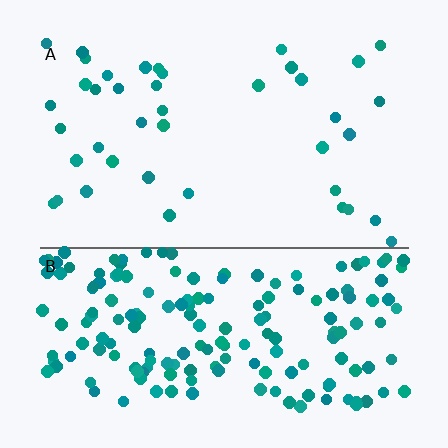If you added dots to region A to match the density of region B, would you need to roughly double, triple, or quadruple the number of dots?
Approximately quadruple.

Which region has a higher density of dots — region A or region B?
B (the bottom).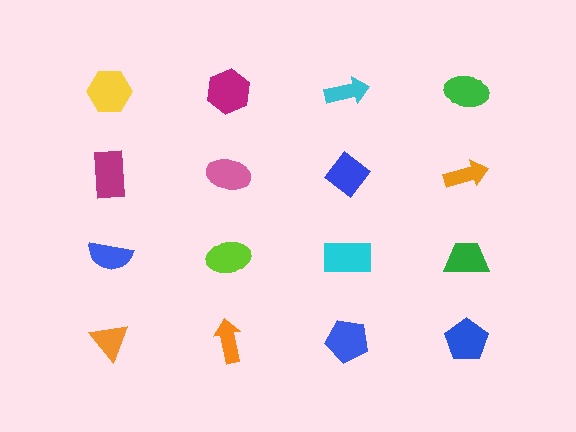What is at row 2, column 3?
A blue diamond.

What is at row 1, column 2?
A magenta hexagon.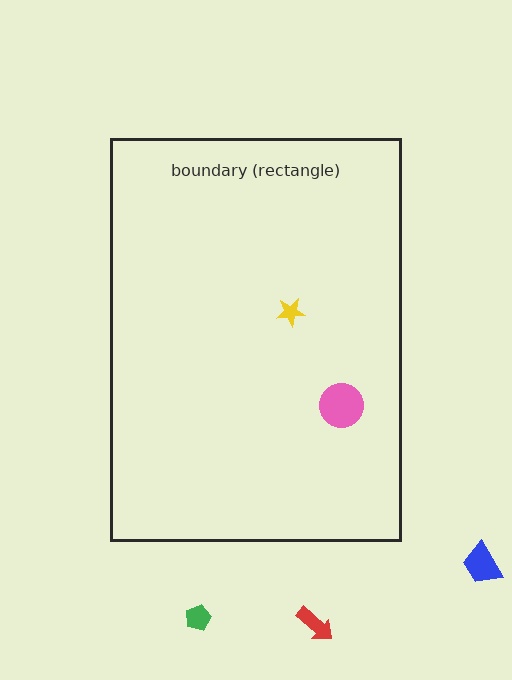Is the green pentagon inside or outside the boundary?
Outside.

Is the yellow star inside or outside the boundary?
Inside.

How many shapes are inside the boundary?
2 inside, 3 outside.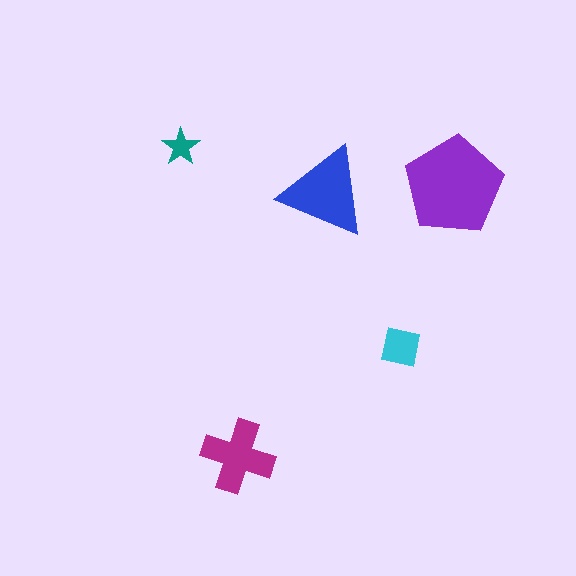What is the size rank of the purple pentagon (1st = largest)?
1st.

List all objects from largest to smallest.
The purple pentagon, the blue triangle, the magenta cross, the cyan square, the teal star.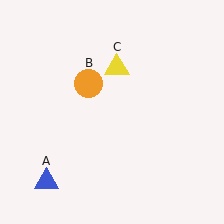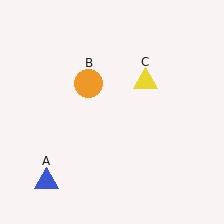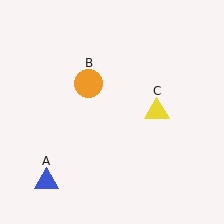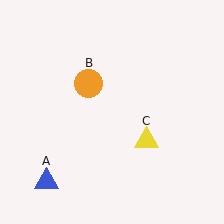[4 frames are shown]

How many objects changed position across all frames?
1 object changed position: yellow triangle (object C).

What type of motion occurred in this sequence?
The yellow triangle (object C) rotated clockwise around the center of the scene.